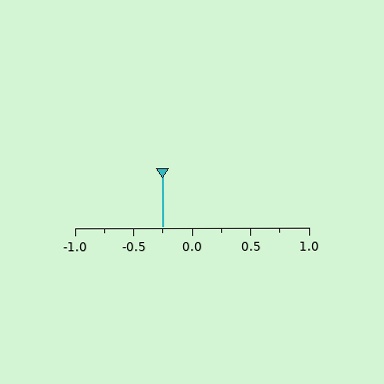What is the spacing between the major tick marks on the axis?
The major ticks are spaced 0.5 apart.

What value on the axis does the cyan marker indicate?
The marker indicates approximately -0.25.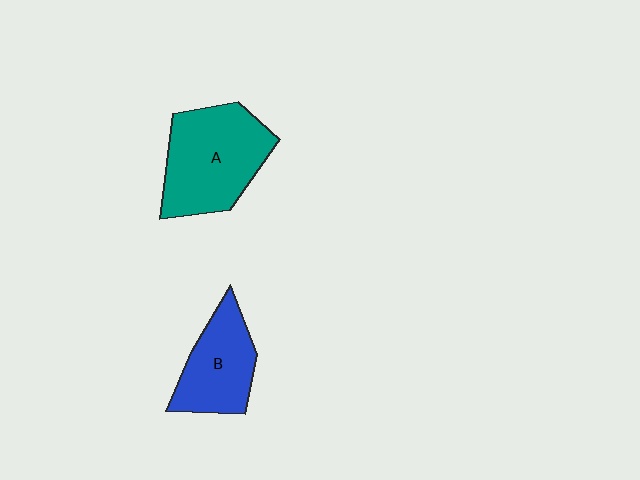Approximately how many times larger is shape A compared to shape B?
Approximately 1.4 times.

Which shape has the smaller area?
Shape B (blue).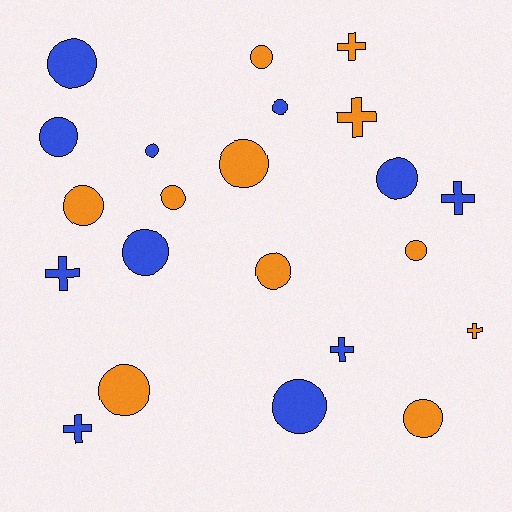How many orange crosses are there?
There are 3 orange crosses.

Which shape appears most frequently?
Circle, with 15 objects.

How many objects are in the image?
There are 22 objects.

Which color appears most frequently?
Orange, with 11 objects.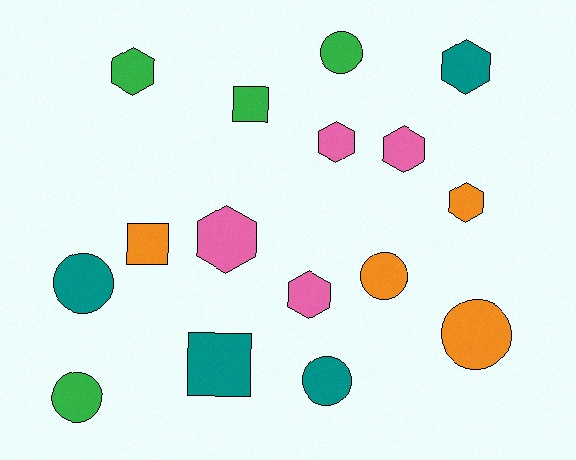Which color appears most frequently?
Green, with 4 objects.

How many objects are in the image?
There are 16 objects.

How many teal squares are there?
There is 1 teal square.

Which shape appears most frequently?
Hexagon, with 7 objects.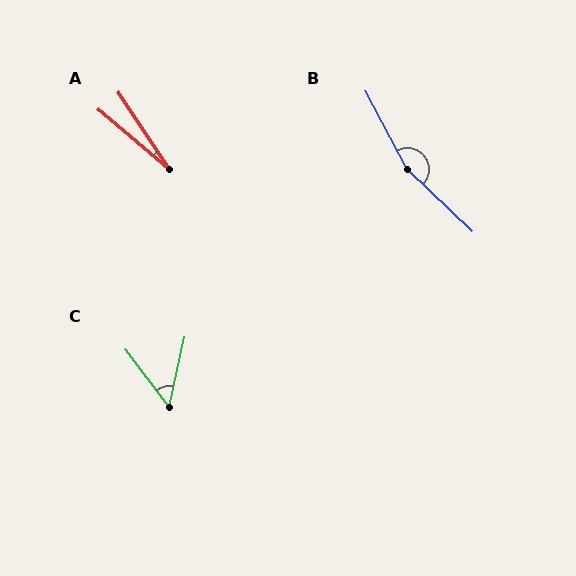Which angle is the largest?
B, at approximately 161 degrees.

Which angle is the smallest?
A, at approximately 16 degrees.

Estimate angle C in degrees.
Approximately 50 degrees.